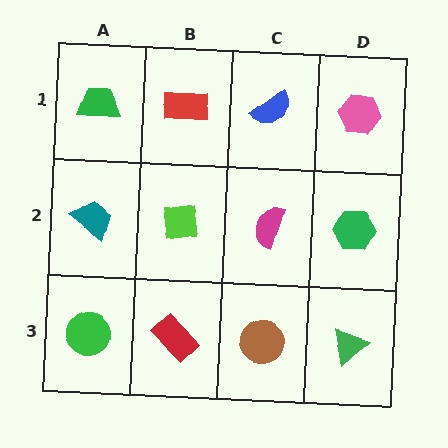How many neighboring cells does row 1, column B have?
3.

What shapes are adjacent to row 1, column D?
A green hexagon (row 2, column D), a blue semicircle (row 1, column C).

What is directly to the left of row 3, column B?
A green circle.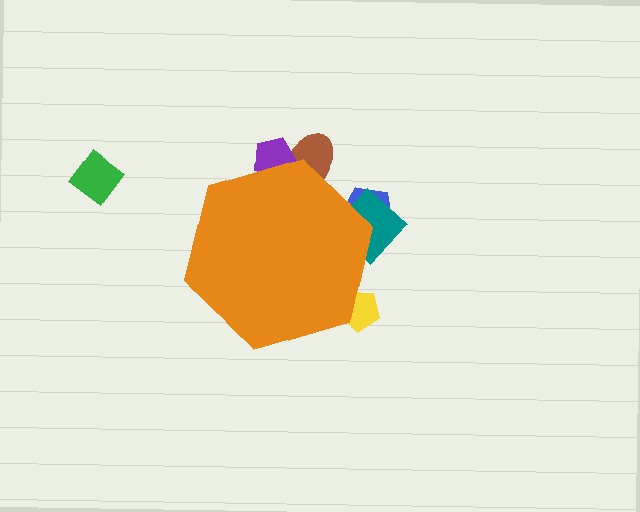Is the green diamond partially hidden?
No, the green diamond is fully visible.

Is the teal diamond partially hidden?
Yes, the teal diamond is partially hidden behind the orange hexagon.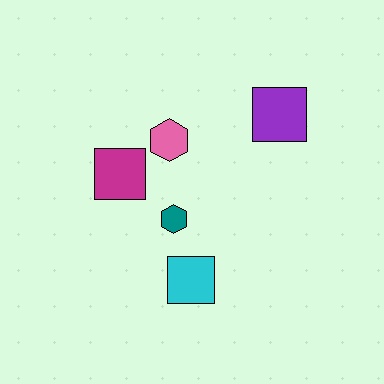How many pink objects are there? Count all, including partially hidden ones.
There is 1 pink object.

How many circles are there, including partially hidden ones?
There are no circles.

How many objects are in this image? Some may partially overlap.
There are 5 objects.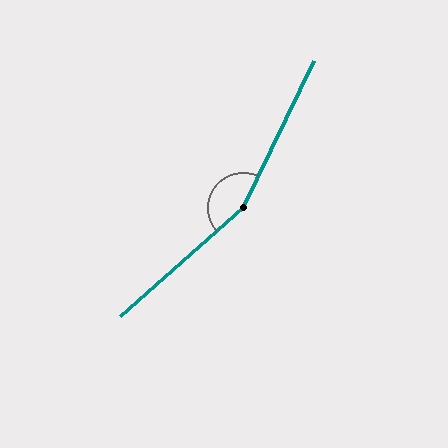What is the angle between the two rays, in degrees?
Approximately 157 degrees.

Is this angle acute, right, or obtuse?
It is obtuse.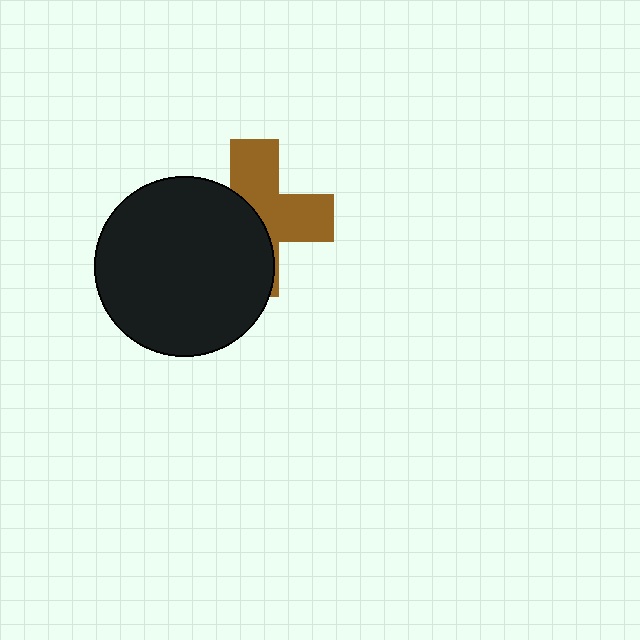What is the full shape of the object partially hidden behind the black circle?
The partially hidden object is a brown cross.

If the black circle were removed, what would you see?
You would see the complete brown cross.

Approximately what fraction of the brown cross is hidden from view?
Roughly 49% of the brown cross is hidden behind the black circle.